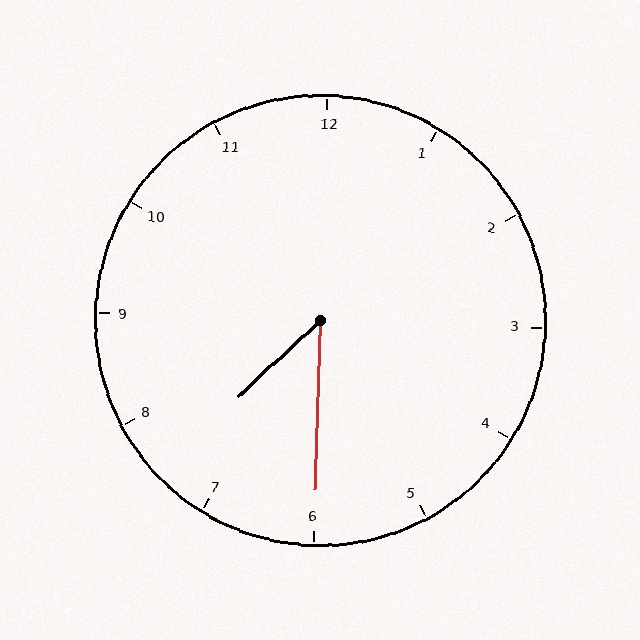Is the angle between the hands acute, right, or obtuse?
It is acute.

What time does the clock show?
7:30.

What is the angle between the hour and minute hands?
Approximately 45 degrees.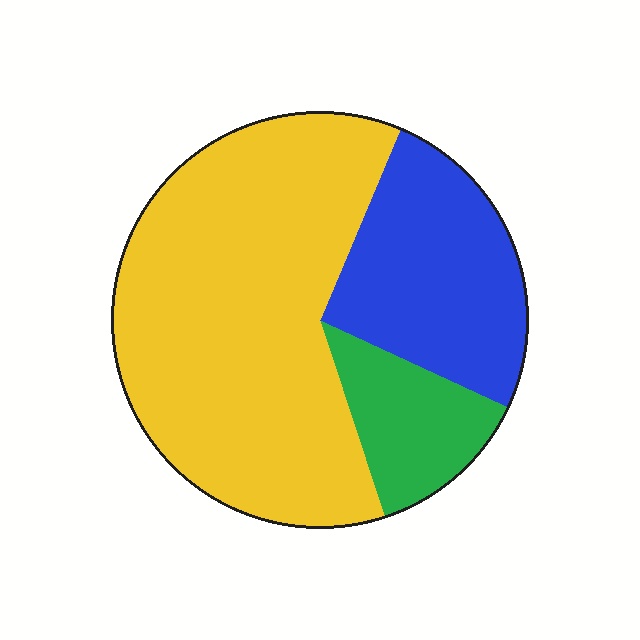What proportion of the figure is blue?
Blue covers 26% of the figure.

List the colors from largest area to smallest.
From largest to smallest: yellow, blue, green.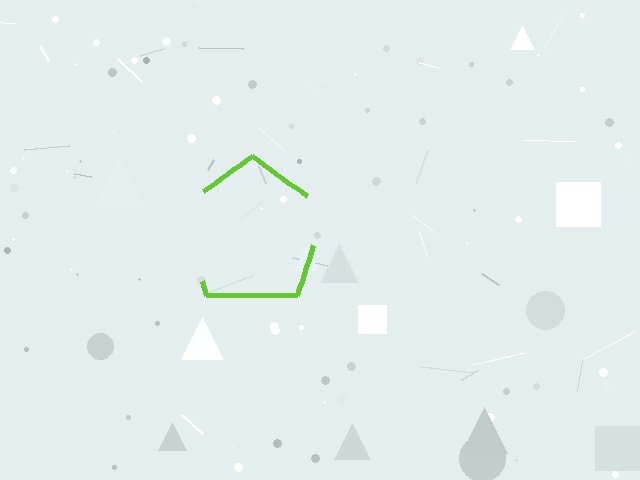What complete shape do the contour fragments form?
The contour fragments form a pentagon.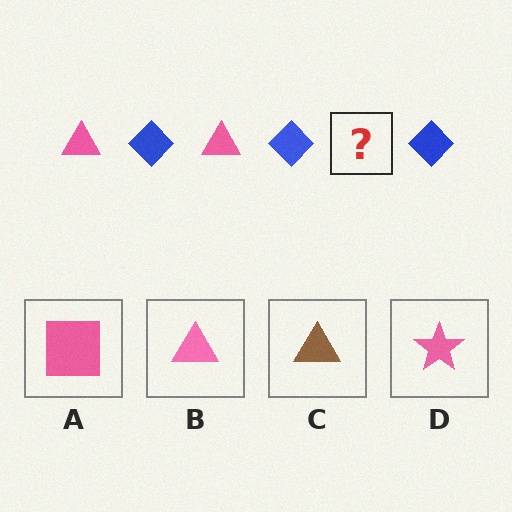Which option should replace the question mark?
Option B.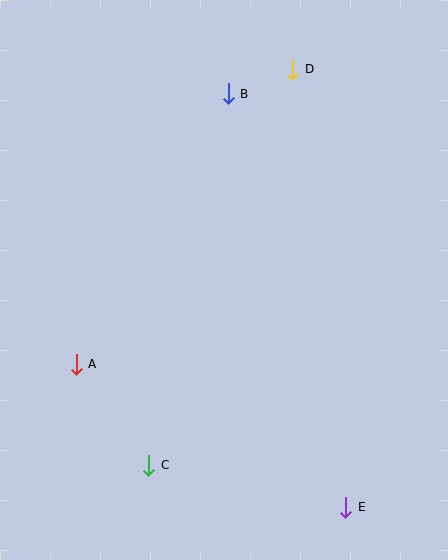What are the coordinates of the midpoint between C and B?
The midpoint between C and B is at (188, 280).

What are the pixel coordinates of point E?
Point E is at (346, 507).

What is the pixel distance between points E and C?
The distance between E and C is 202 pixels.